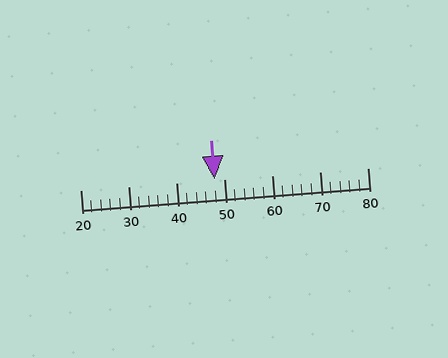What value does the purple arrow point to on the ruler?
The purple arrow points to approximately 48.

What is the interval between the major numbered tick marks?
The major tick marks are spaced 10 units apart.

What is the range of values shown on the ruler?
The ruler shows values from 20 to 80.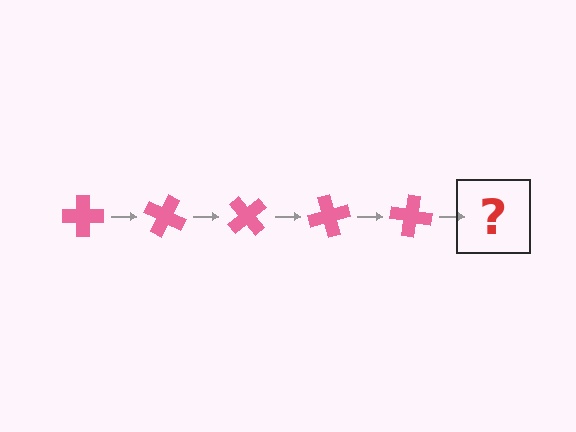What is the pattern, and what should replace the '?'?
The pattern is that the cross rotates 25 degrees each step. The '?' should be a pink cross rotated 125 degrees.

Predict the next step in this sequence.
The next step is a pink cross rotated 125 degrees.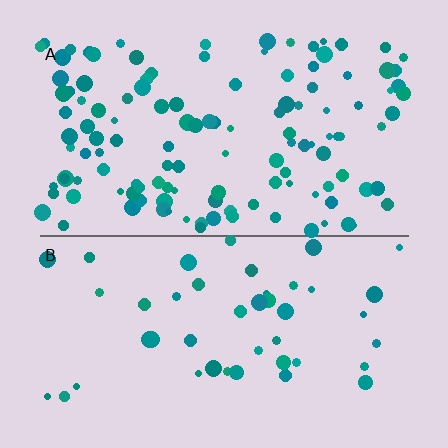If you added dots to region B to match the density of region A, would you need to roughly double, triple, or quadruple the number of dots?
Approximately triple.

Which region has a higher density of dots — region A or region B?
A (the top).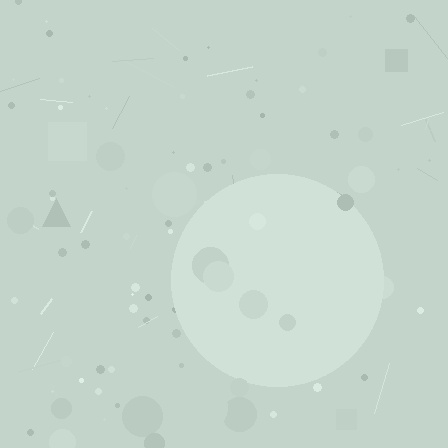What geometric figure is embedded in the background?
A circle is embedded in the background.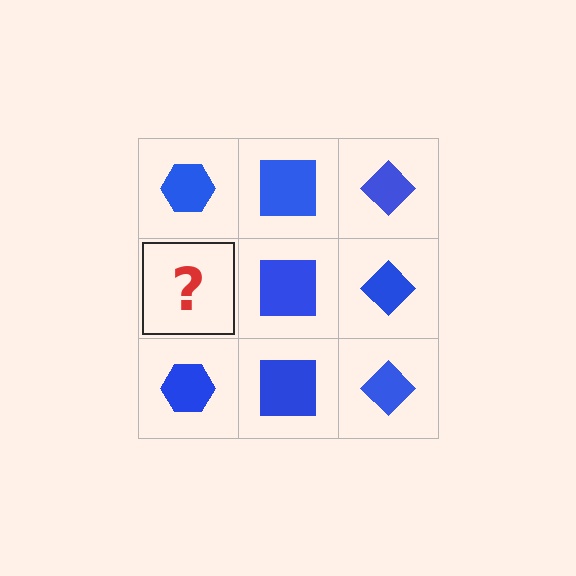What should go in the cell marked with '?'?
The missing cell should contain a blue hexagon.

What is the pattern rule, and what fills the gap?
The rule is that each column has a consistent shape. The gap should be filled with a blue hexagon.